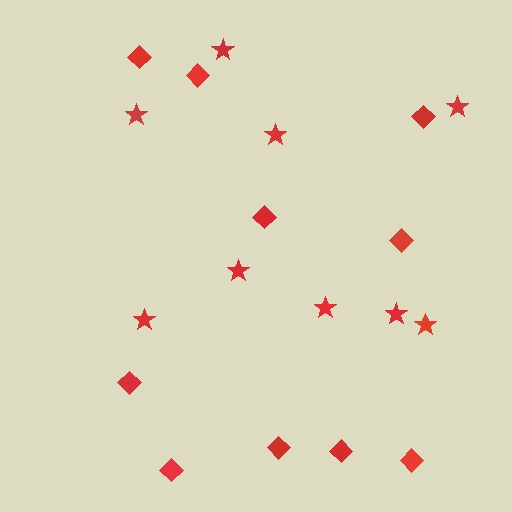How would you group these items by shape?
There are 2 groups: one group of stars (9) and one group of diamonds (10).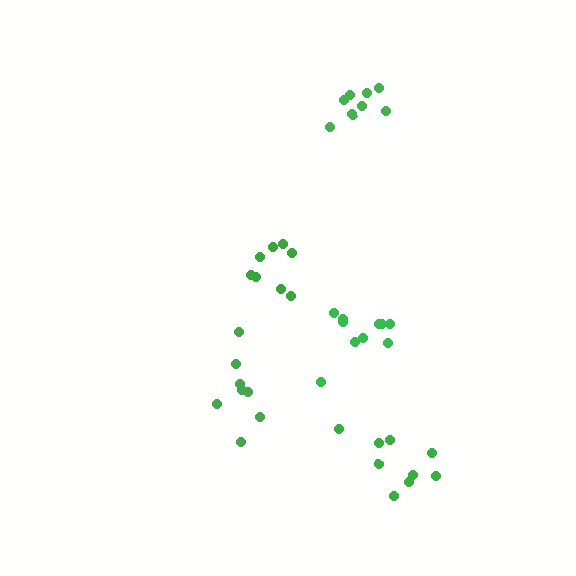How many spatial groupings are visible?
There are 5 spatial groupings.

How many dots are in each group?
Group 1: 9 dots, Group 2: 10 dots, Group 3: 8 dots, Group 4: 8 dots, Group 5: 8 dots (43 total).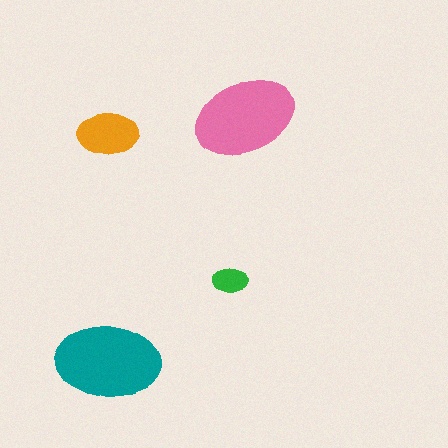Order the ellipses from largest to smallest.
the teal one, the pink one, the orange one, the green one.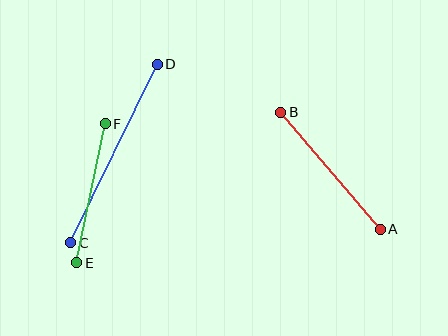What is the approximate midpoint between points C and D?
The midpoint is at approximately (114, 153) pixels.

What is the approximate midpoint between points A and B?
The midpoint is at approximately (330, 171) pixels.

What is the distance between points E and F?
The distance is approximately 142 pixels.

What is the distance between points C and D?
The distance is approximately 198 pixels.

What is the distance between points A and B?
The distance is approximately 154 pixels.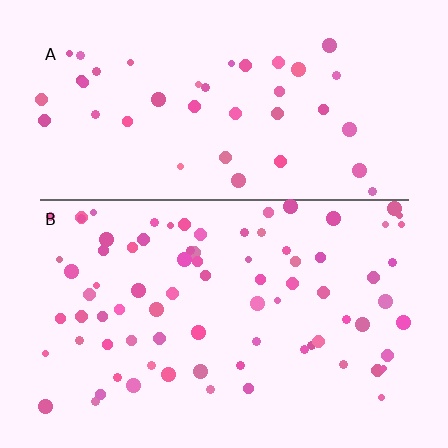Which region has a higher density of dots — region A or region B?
B (the bottom).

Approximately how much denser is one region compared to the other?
Approximately 1.9× — region B over region A.